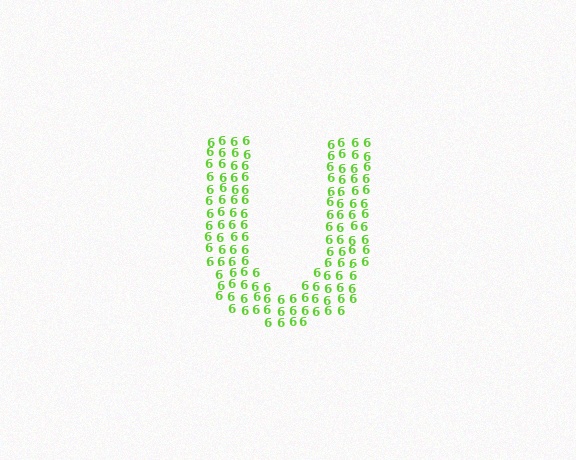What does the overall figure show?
The overall figure shows the letter U.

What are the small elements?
The small elements are digit 6's.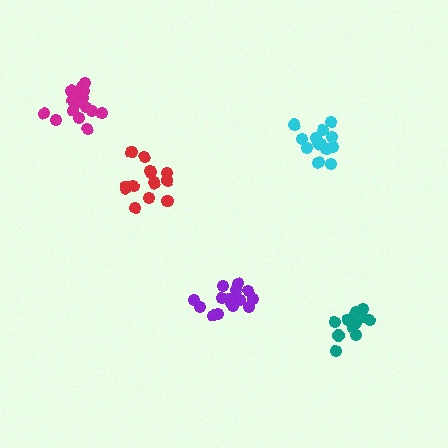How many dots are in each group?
Group 1: 16 dots, Group 2: 14 dots, Group 3: 13 dots, Group 4: 12 dots, Group 5: 17 dots (72 total).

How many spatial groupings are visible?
There are 5 spatial groupings.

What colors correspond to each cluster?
The clusters are colored: purple, red, cyan, teal, magenta.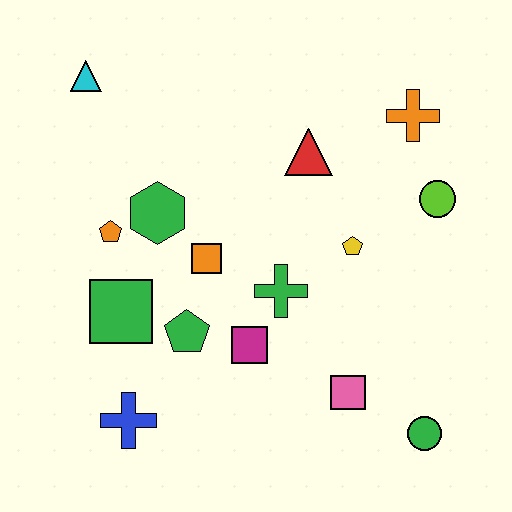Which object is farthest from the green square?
The orange cross is farthest from the green square.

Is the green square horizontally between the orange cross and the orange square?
No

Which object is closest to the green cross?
The magenta square is closest to the green cross.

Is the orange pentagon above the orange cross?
No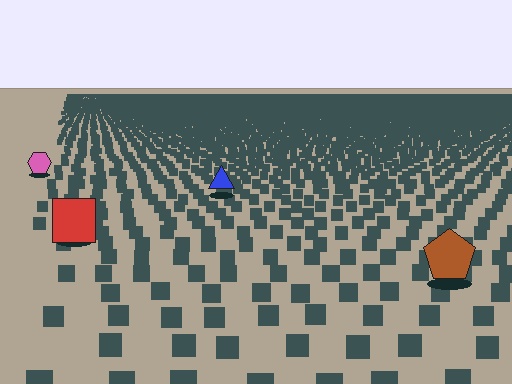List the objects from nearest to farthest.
From nearest to farthest: the brown pentagon, the red square, the blue triangle, the pink hexagon.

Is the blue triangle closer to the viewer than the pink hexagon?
Yes. The blue triangle is closer — you can tell from the texture gradient: the ground texture is coarser near it.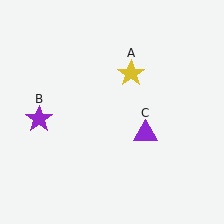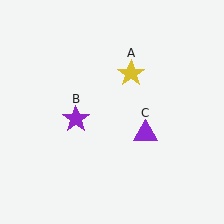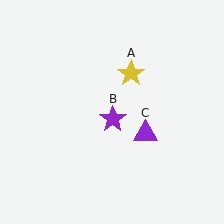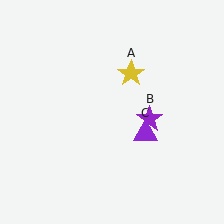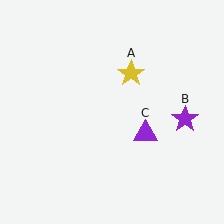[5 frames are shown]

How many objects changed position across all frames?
1 object changed position: purple star (object B).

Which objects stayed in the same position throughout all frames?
Yellow star (object A) and purple triangle (object C) remained stationary.